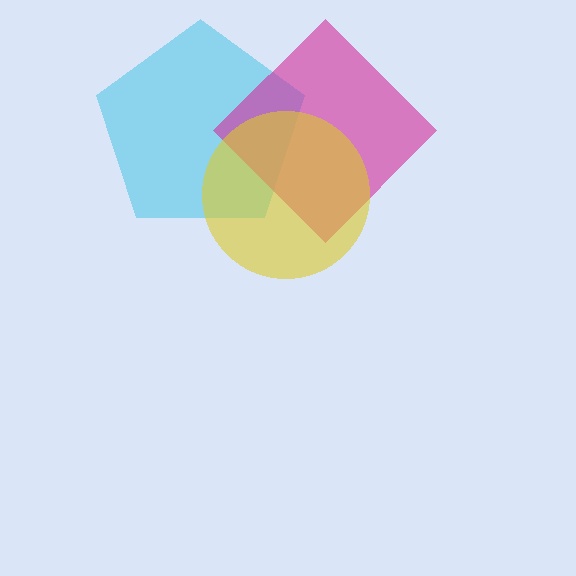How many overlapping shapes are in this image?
There are 3 overlapping shapes in the image.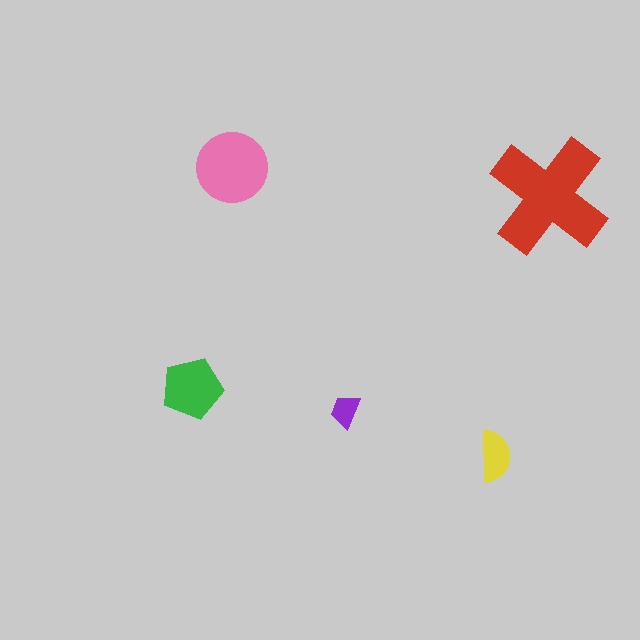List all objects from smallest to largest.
The purple trapezoid, the yellow semicircle, the green pentagon, the pink circle, the red cross.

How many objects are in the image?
There are 5 objects in the image.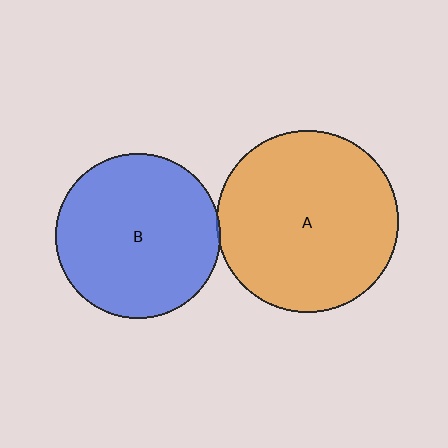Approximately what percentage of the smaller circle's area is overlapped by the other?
Approximately 5%.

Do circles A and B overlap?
Yes.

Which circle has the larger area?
Circle A (orange).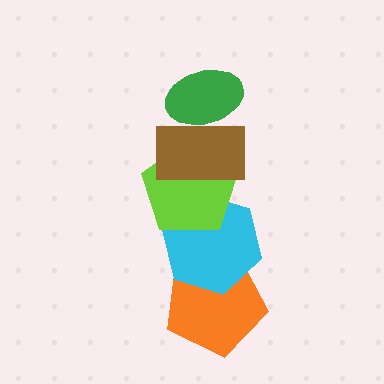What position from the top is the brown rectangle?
The brown rectangle is 2nd from the top.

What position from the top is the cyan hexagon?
The cyan hexagon is 4th from the top.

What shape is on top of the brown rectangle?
The green ellipse is on top of the brown rectangle.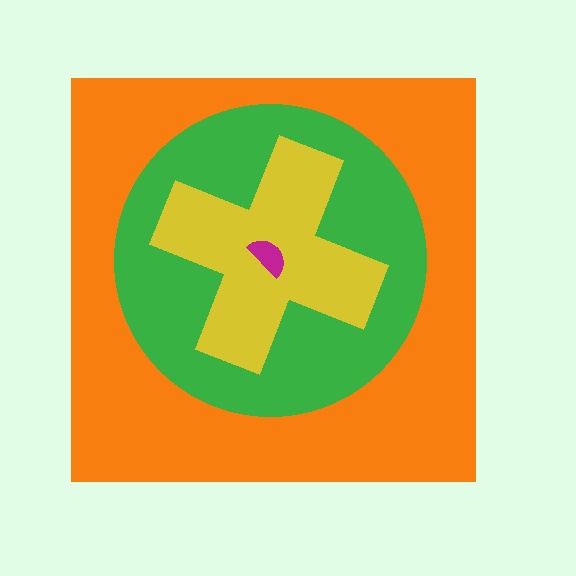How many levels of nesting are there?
4.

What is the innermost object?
The magenta semicircle.